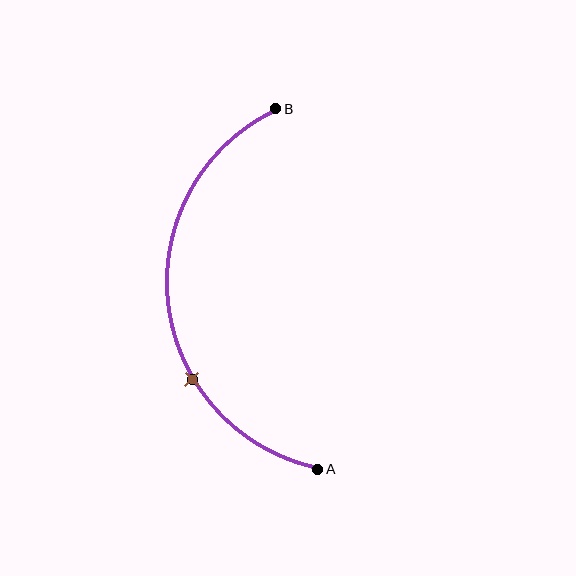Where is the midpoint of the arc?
The arc midpoint is the point on the curve farthest from the straight line joining A and B. It sits to the left of that line.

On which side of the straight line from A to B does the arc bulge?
The arc bulges to the left of the straight line connecting A and B.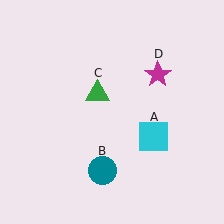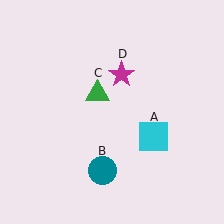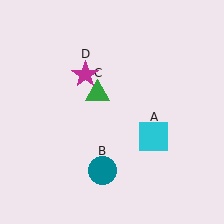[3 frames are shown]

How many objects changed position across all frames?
1 object changed position: magenta star (object D).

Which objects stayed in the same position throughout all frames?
Cyan square (object A) and teal circle (object B) and green triangle (object C) remained stationary.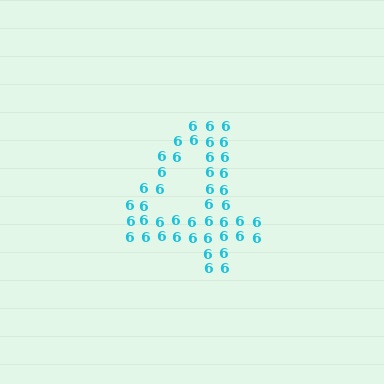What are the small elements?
The small elements are digit 6's.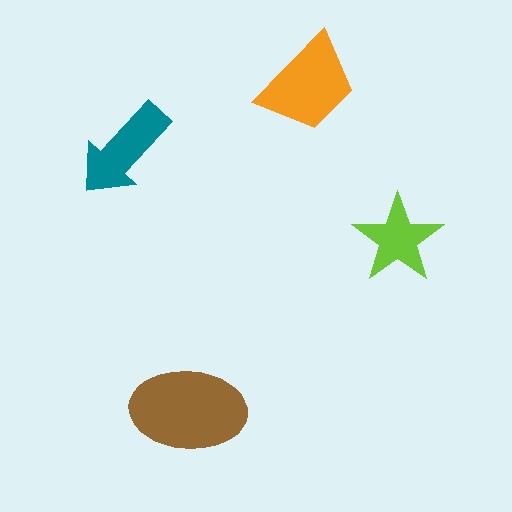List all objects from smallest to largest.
The lime star, the teal arrow, the orange trapezoid, the brown ellipse.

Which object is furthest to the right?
The lime star is rightmost.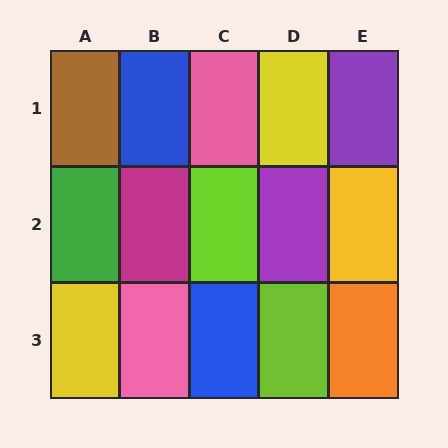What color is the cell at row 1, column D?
Yellow.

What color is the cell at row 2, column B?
Magenta.